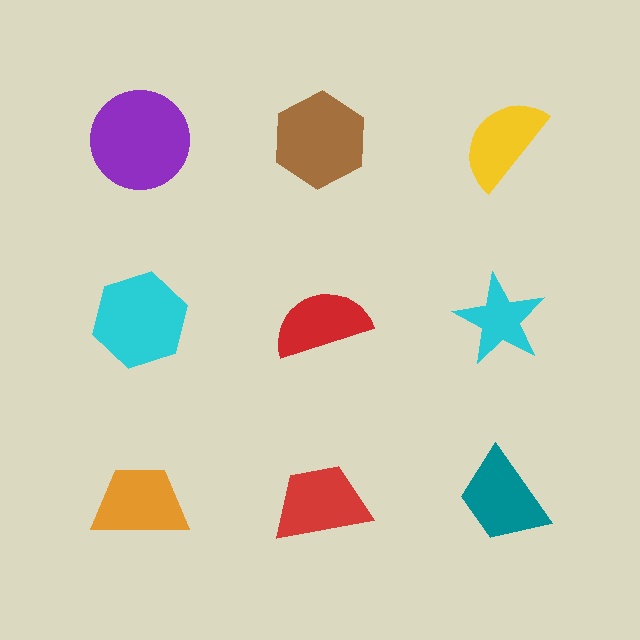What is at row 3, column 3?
A teal trapezoid.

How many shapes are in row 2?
3 shapes.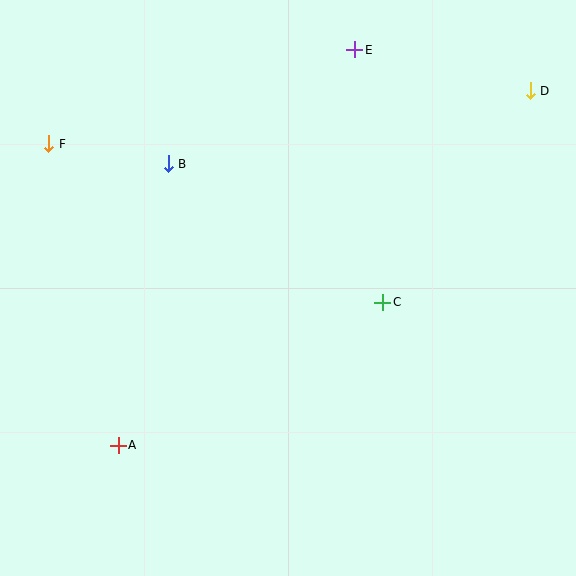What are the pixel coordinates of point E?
Point E is at (355, 50).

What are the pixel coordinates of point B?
Point B is at (168, 164).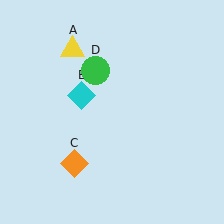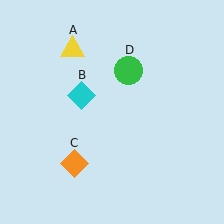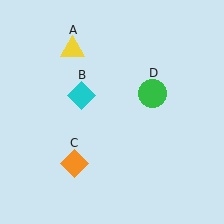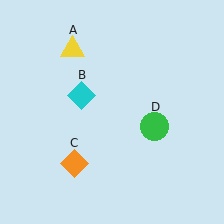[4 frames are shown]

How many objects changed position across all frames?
1 object changed position: green circle (object D).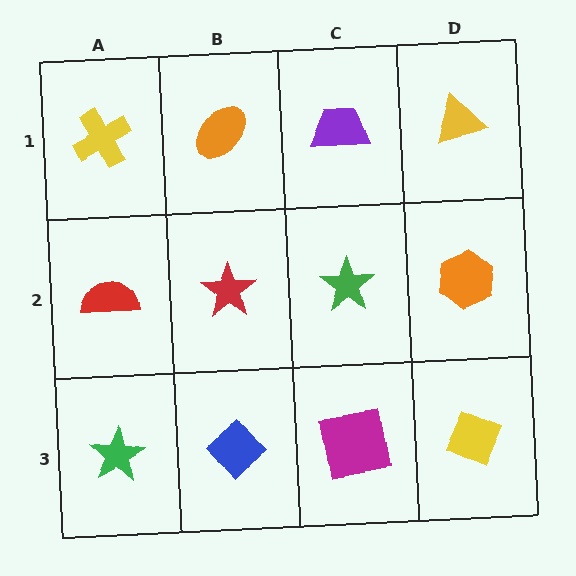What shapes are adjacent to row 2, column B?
An orange ellipse (row 1, column B), a blue diamond (row 3, column B), a red semicircle (row 2, column A), a green star (row 2, column C).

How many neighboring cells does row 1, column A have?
2.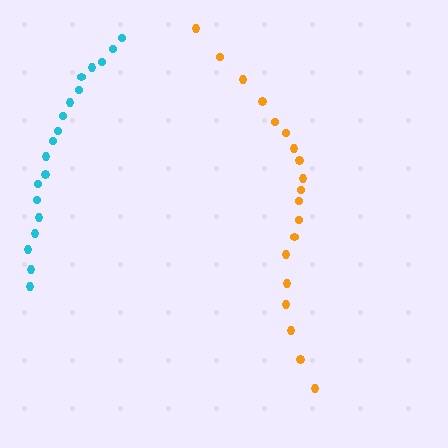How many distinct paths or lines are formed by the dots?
There are 2 distinct paths.